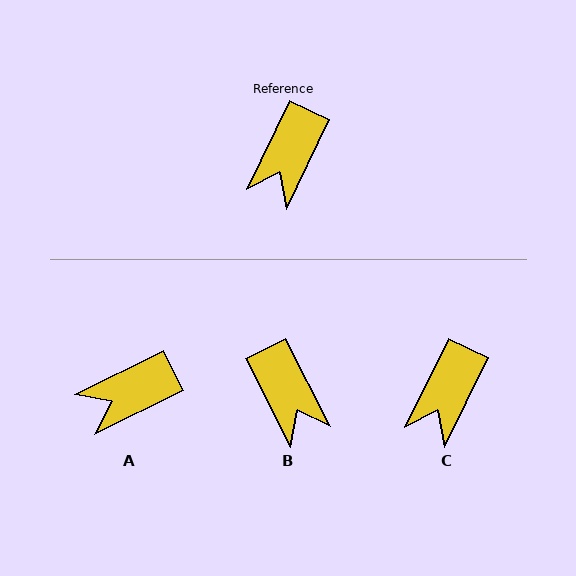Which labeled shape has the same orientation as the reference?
C.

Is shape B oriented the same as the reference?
No, it is off by about 53 degrees.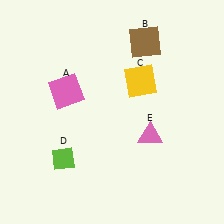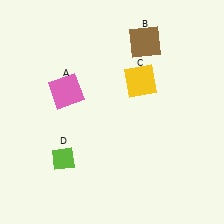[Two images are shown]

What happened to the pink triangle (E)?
The pink triangle (E) was removed in Image 2. It was in the bottom-right area of Image 1.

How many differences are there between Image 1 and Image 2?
There is 1 difference between the two images.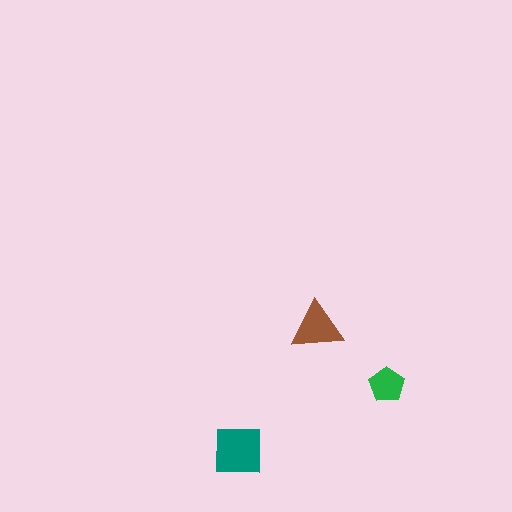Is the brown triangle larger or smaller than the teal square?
Smaller.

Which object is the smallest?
The green pentagon.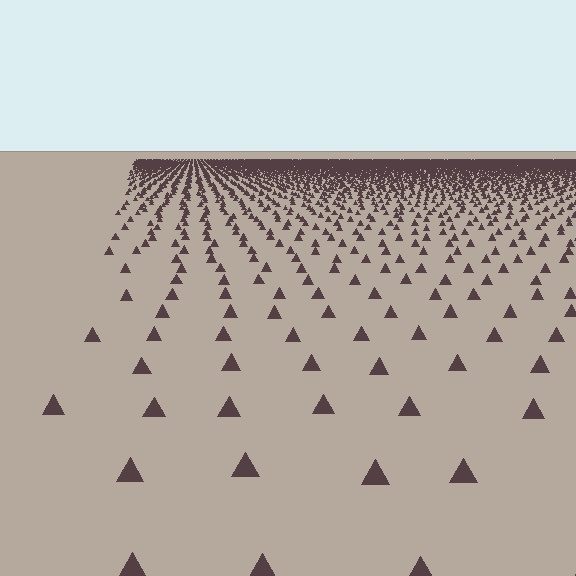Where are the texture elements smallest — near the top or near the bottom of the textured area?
Near the top.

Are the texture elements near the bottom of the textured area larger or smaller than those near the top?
Larger. Near the bottom, elements are closer to the viewer and appear at a bigger on-screen size.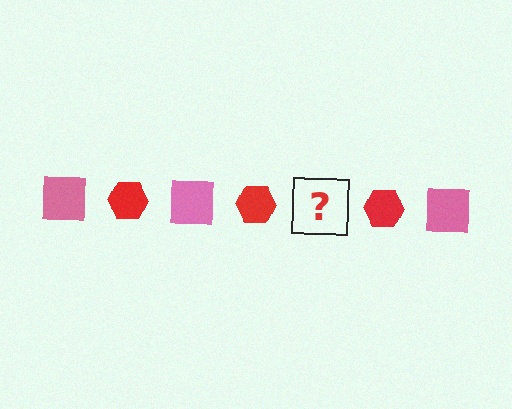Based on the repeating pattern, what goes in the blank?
The blank should be a pink square.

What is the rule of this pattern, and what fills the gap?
The rule is that the pattern alternates between pink square and red hexagon. The gap should be filled with a pink square.